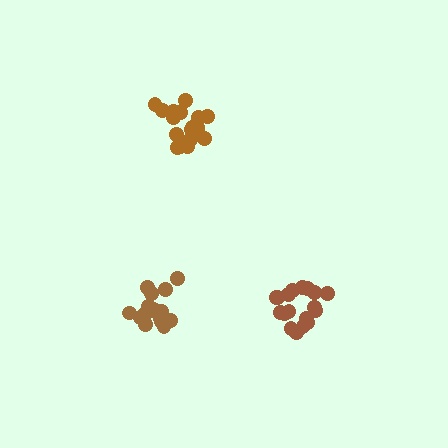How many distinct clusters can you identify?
There are 3 distinct clusters.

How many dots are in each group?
Group 1: 17 dots, Group 2: 18 dots, Group 3: 18 dots (53 total).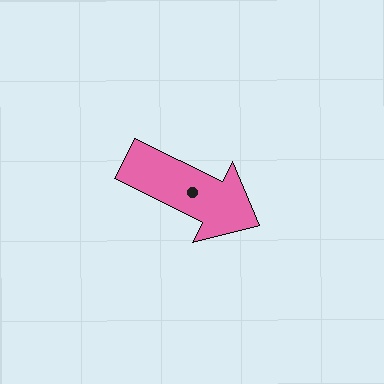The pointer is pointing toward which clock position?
Roughly 4 o'clock.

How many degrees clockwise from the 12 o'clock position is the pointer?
Approximately 116 degrees.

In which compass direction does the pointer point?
Southeast.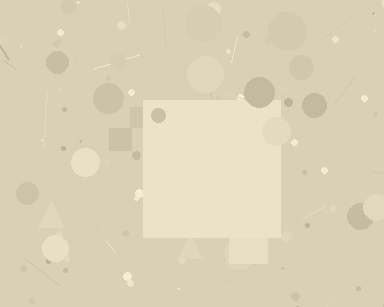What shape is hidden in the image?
A square is hidden in the image.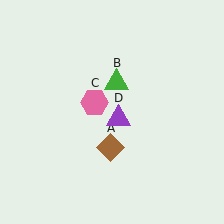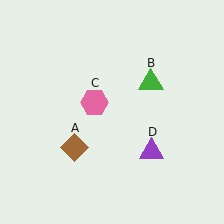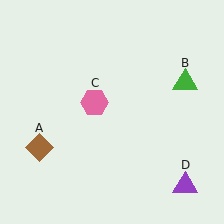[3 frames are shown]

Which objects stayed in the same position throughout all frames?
Pink hexagon (object C) remained stationary.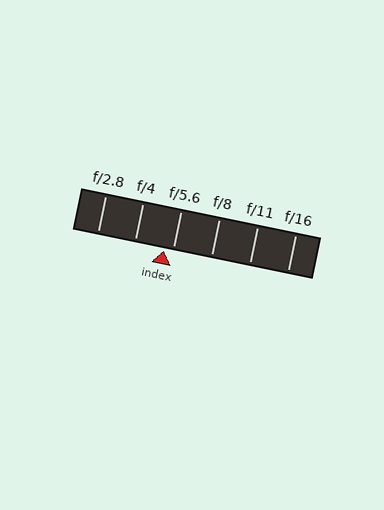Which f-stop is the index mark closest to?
The index mark is closest to f/5.6.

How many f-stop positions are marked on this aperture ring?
There are 6 f-stop positions marked.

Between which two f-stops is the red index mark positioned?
The index mark is between f/4 and f/5.6.